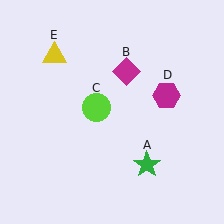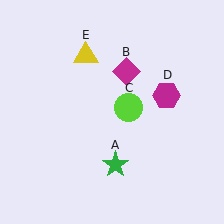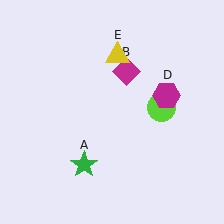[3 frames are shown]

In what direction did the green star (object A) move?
The green star (object A) moved left.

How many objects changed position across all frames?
3 objects changed position: green star (object A), lime circle (object C), yellow triangle (object E).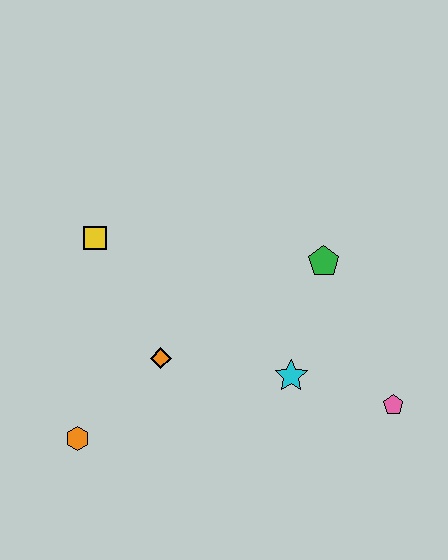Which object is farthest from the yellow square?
The pink pentagon is farthest from the yellow square.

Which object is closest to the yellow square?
The orange diamond is closest to the yellow square.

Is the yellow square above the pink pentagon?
Yes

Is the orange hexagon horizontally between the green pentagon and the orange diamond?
No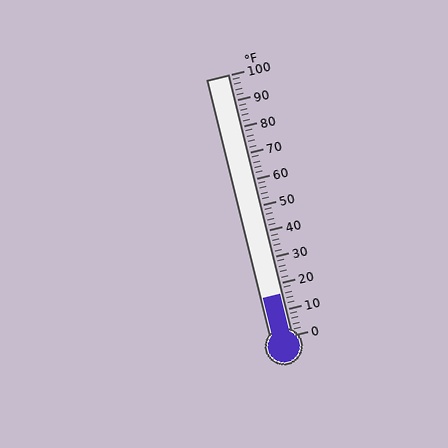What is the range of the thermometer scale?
The thermometer scale ranges from 0°F to 100°F.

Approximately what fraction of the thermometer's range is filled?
The thermometer is filled to approximately 15% of its range.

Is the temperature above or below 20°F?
The temperature is below 20°F.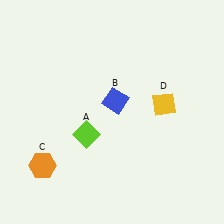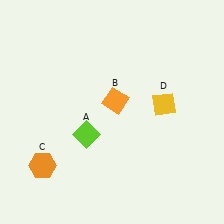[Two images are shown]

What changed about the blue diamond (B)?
In Image 1, B is blue. In Image 2, it changed to orange.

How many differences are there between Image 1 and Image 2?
There is 1 difference between the two images.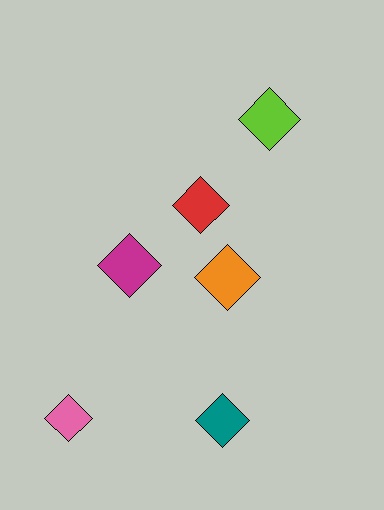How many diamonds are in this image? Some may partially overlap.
There are 6 diamonds.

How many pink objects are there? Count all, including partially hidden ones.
There is 1 pink object.